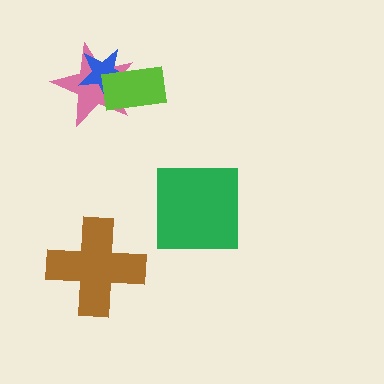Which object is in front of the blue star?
The lime rectangle is in front of the blue star.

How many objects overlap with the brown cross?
0 objects overlap with the brown cross.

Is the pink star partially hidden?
Yes, it is partially covered by another shape.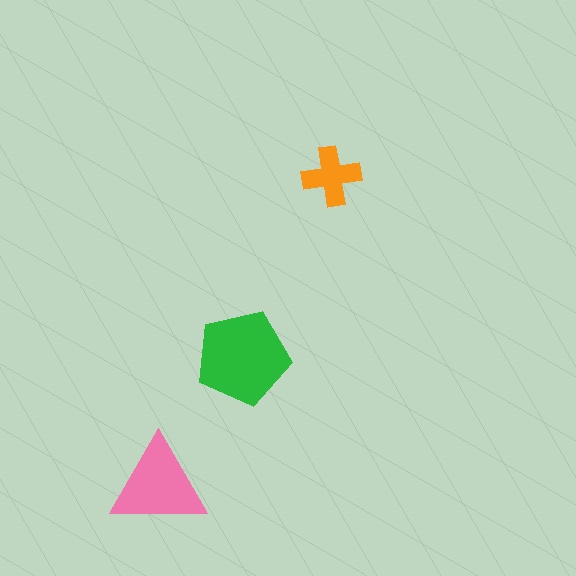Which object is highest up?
The orange cross is topmost.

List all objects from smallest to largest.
The orange cross, the pink triangle, the green pentagon.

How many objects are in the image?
There are 3 objects in the image.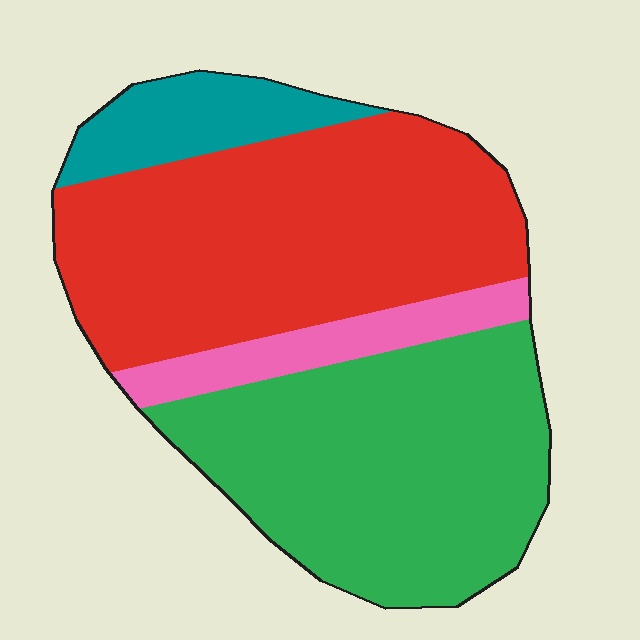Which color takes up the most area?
Red, at roughly 45%.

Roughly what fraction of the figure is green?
Green covers around 40% of the figure.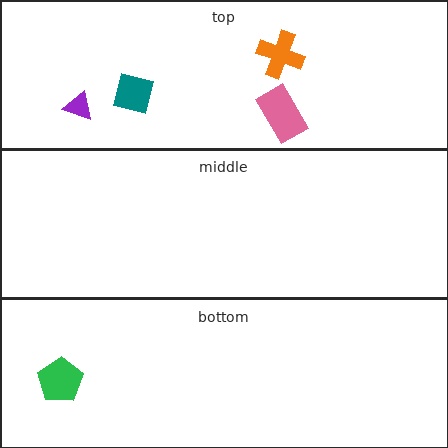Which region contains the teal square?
The top region.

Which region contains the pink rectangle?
The top region.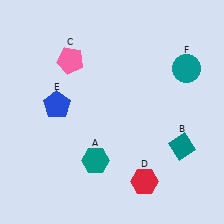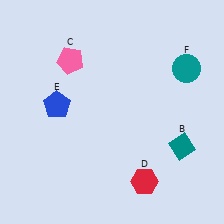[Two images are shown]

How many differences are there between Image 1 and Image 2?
There is 1 difference between the two images.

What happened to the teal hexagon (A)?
The teal hexagon (A) was removed in Image 2. It was in the bottom-left area of Image 1.